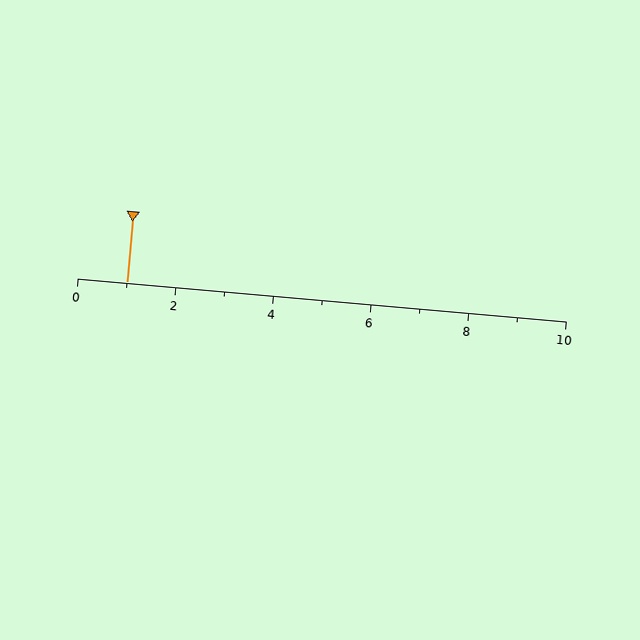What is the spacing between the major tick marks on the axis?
The major ticks are spaced 2 apart.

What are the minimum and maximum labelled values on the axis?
The axis runs from 0 to 10.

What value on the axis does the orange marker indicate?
The marker indicates approximately 1.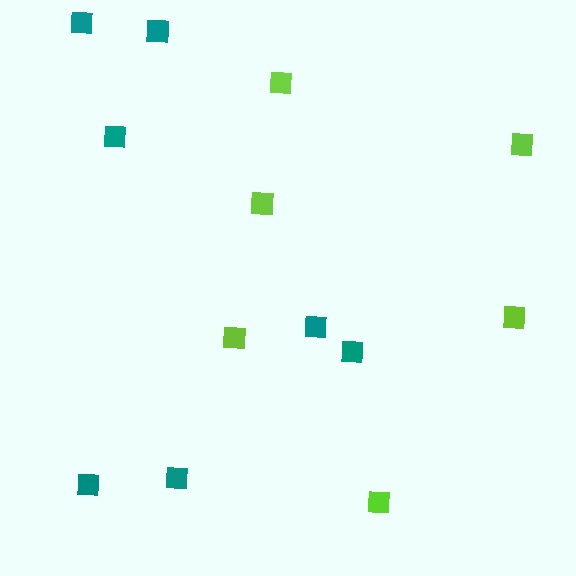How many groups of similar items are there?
There are 2 groups: one group of lime squares (6) and one group of teal squares (7).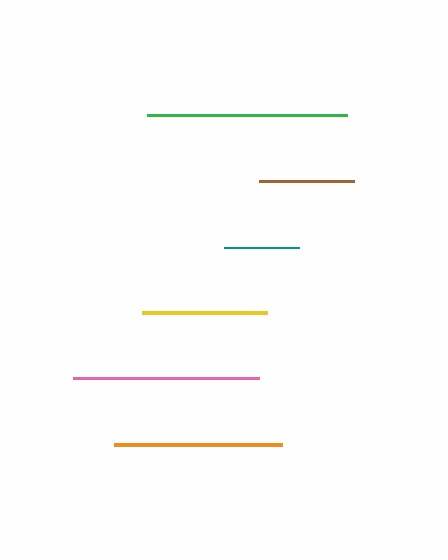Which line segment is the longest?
The green line is the longest at approximately 199 pixels.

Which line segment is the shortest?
The teal line is the shortest at approximately 75 pixels.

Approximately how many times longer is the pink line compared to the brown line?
The pink line is approximately 2.0 times the length of the brown line.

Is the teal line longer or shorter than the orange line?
The orange line is longer than the teal line.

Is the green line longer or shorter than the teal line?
The green line is longer than the teal line.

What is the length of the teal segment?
The teal segment is approximately 75 pixels long.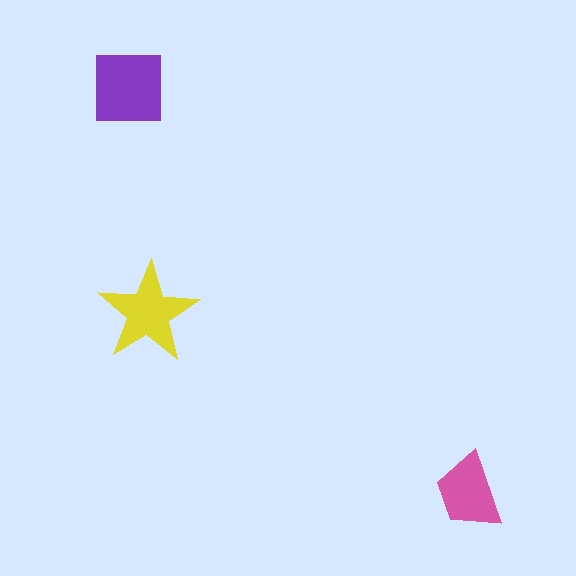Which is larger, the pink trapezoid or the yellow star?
The yellow star.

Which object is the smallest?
The pink trapezoid.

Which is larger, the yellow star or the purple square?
The purple square.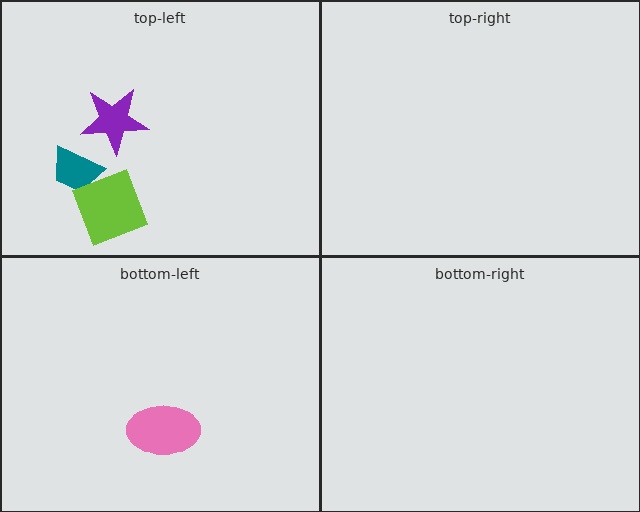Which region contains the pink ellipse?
The bottom-left region.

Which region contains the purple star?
The top-left region.